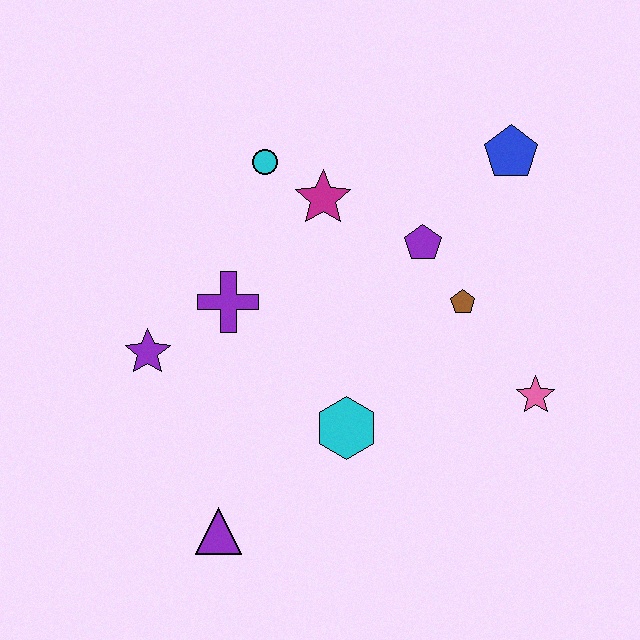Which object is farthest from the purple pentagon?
The purple triangle is farthest from the purple pentagon.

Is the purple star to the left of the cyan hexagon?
Yes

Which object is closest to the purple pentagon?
The brown pentagon is closest to the purple pentagon.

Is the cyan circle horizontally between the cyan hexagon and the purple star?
Yes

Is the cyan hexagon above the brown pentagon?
No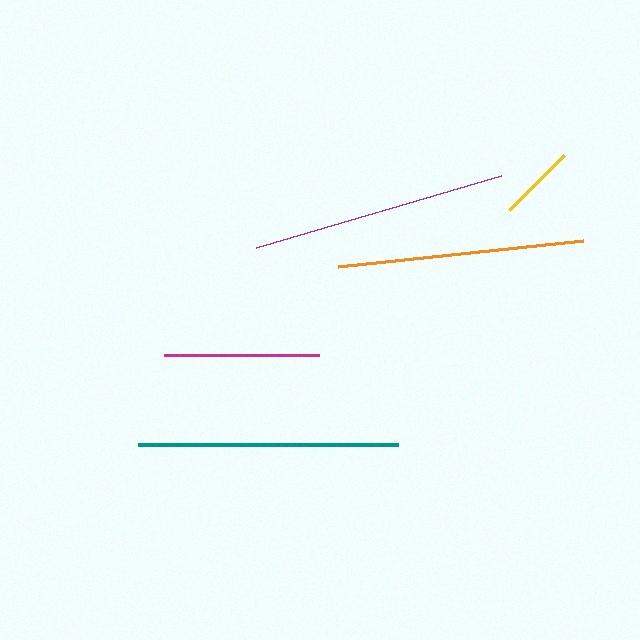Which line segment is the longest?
The teal line is the longest at approximately 260 pixels.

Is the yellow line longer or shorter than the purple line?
The purple line is longer than the yellow line.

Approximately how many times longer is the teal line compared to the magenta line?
The teal line is approximately 1.7 times the length of the magenta line.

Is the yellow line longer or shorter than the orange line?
The orange line is longer than the yellow line.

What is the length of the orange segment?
The orange segment is approximately 246 pixels long.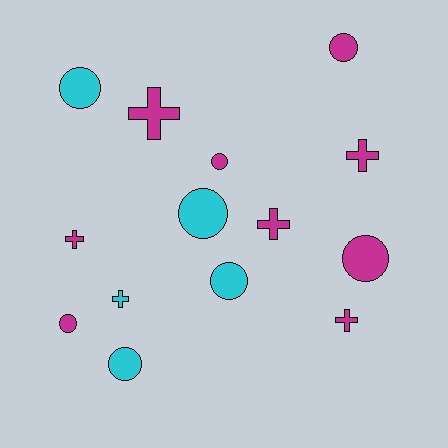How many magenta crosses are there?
There are 5 magenta crosses.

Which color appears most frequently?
Magenta, with 9 objects.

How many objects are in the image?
There are 14 objects.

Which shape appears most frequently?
Circle, with 8 objects.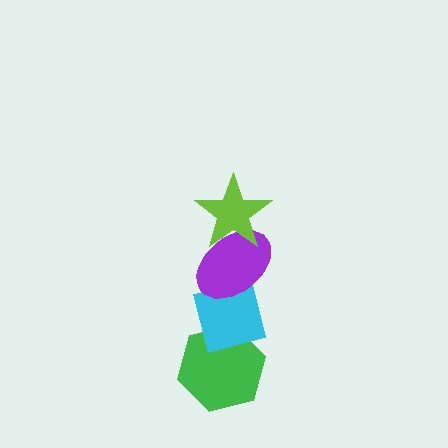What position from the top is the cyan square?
The cyan square is 3rd from the top.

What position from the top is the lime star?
The lime star is 1st from the top.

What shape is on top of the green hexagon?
The cyan square is on top of the green hexagon.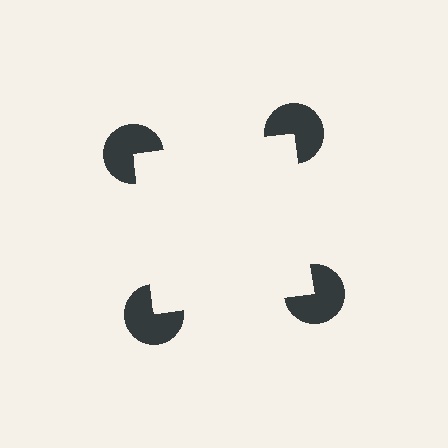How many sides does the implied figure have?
4 sides.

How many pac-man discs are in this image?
There are 4 — one at each vertex of the illusory square.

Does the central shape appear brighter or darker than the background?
It typically appears slightly brighter than the background, even though no actual brightness change is drawn.